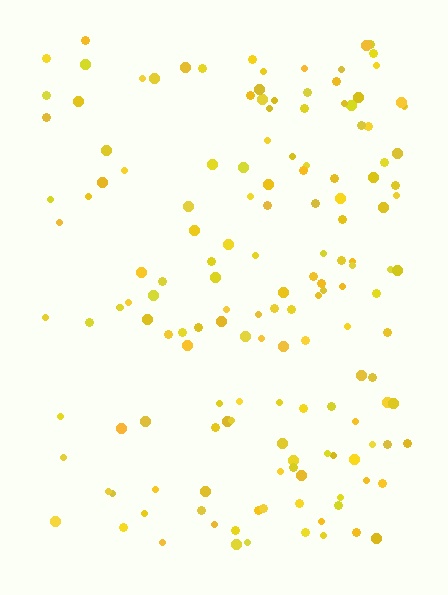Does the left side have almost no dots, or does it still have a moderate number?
Still a moderate number, just noticeably fewer than the right.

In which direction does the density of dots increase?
From left to right, with the right side densest.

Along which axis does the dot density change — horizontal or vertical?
Horizontal.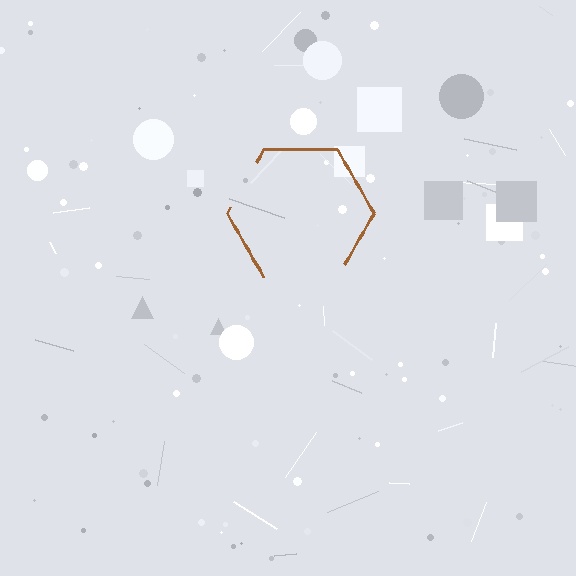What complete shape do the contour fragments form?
The contour fragments form a hexagon.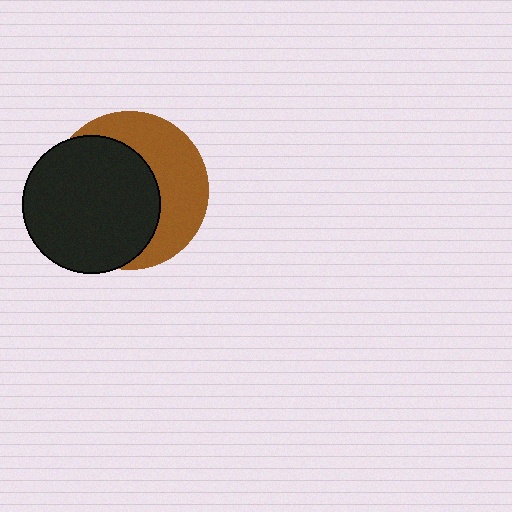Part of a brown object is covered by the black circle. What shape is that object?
It is a circle.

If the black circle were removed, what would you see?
You would see the complete brown circle.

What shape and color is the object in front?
The object in front is a black circle.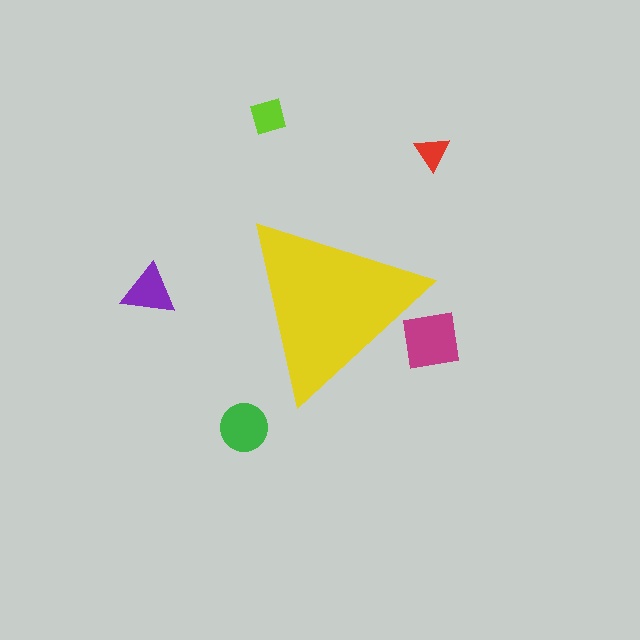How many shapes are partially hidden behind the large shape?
1 shape is partially hidden.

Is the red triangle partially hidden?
No, the red triangle is fully visible.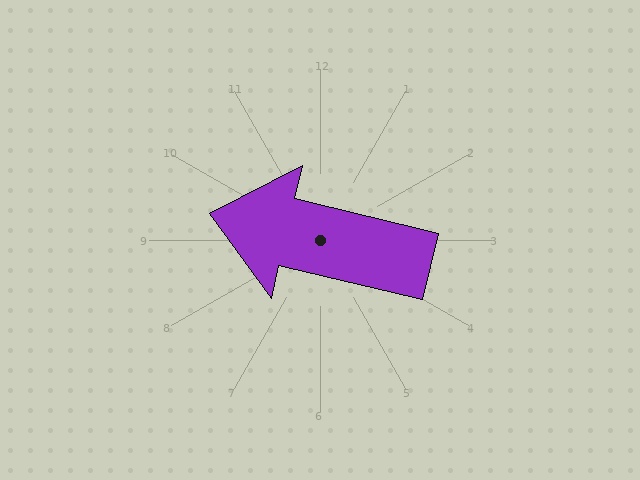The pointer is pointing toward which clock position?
Roughly 9 o'clock.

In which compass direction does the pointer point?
West.